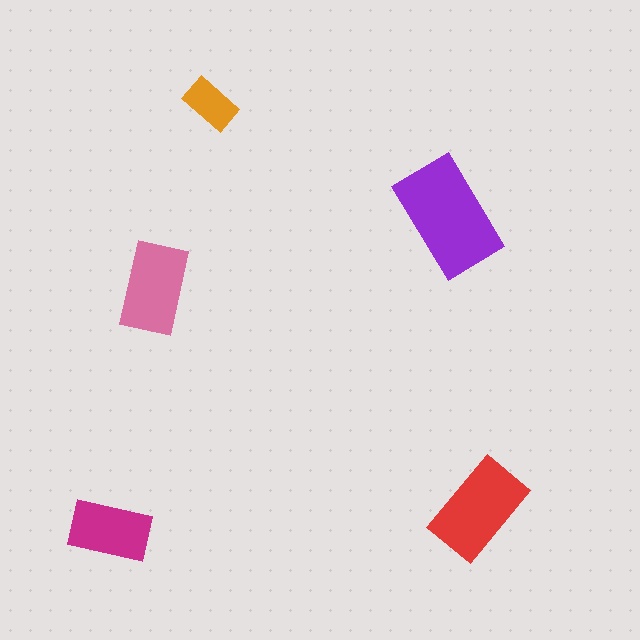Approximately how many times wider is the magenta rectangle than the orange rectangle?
About 1.5 times wider.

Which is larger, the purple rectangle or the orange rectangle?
The purple one.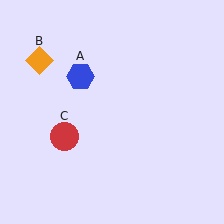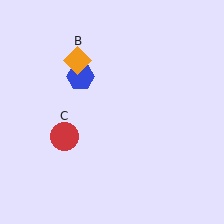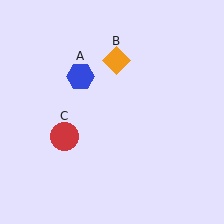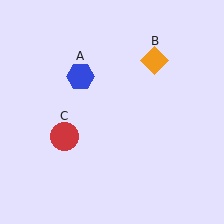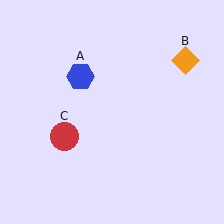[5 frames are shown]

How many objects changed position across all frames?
1 object changed position: orange diamond (object B).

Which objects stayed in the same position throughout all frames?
Blue hexagon (object A) and red circle (object C) remained stationary.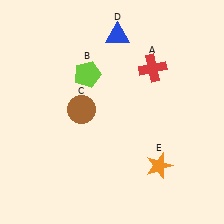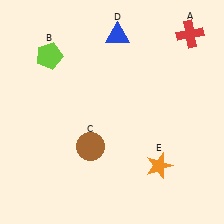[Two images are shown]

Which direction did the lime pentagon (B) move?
The lime pentagon (B) moved left.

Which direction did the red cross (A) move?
The red cross (A) moved right.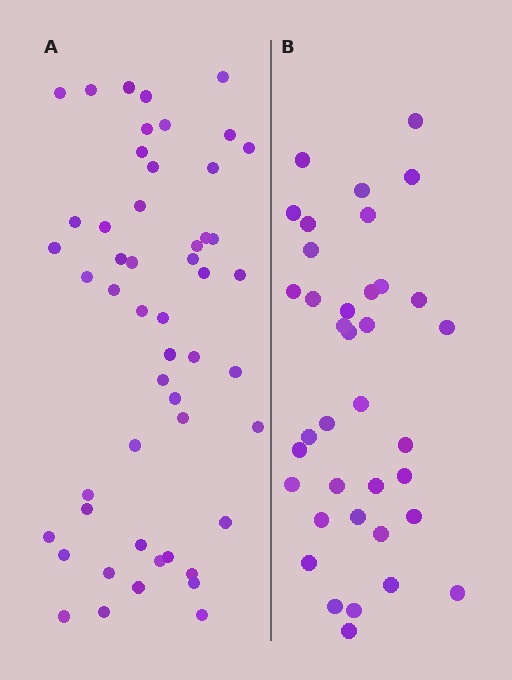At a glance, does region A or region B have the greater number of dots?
Region A (the left region) has more dots.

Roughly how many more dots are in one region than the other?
Region A has approximately 15 more dots than region B.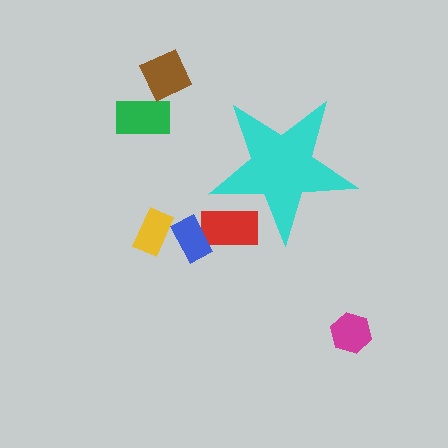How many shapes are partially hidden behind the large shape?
1 shape is partially hidden.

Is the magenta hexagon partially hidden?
No, the magenta hexagon is fully visible.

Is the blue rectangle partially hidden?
No, the blue rectangle is fully visible.